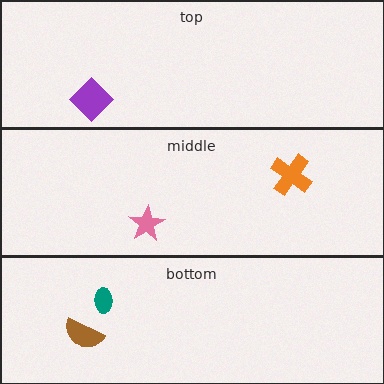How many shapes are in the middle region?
2.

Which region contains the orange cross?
The middle region.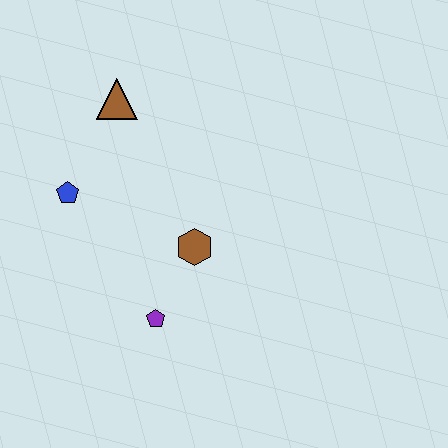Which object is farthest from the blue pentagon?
The purple pentagon is farthest from the blue pentagon.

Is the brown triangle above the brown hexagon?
Yes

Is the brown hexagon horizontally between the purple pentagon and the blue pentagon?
No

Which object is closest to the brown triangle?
The blue pentagon is closest to the brown triangle.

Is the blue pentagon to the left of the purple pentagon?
Yes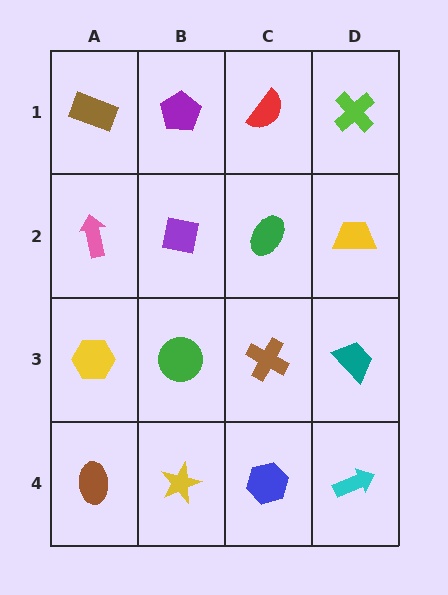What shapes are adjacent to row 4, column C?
A brown cross (row 3, column C), a yellow star (row 4, column B), a cyan arrow (row 4, column D).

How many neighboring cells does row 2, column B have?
4.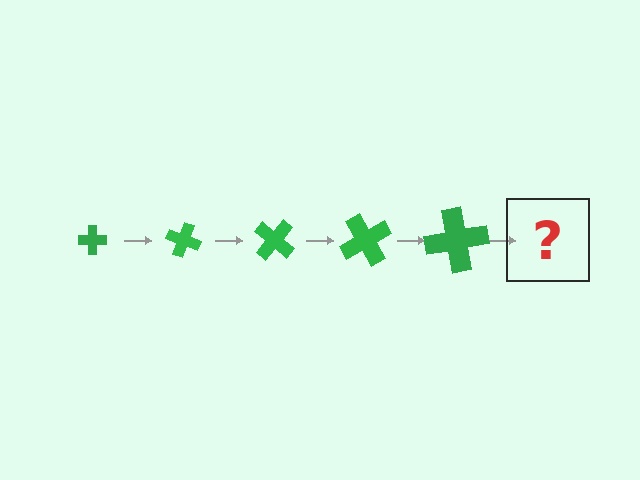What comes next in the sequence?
The next element should be a cross, larger than the previous one and rotated 100 degrees from the start.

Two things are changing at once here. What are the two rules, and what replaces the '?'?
The two rules are that the cross grows larger each step and it rotates 20 degrees each step. The '?' should be a cross, larger than the previous one and rotated 100 degrees from the start.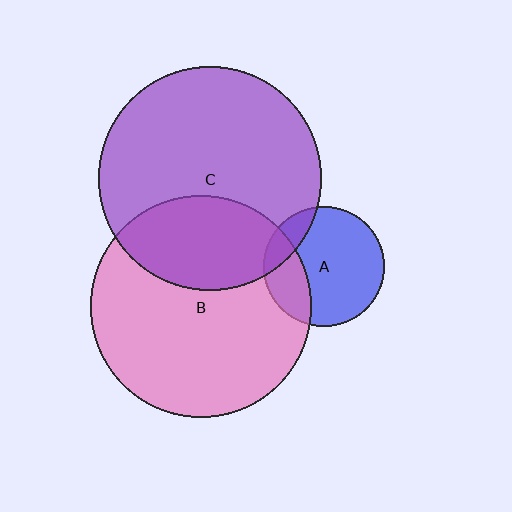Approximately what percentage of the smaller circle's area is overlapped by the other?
Approximately 25%.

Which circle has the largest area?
Circle C (purple).